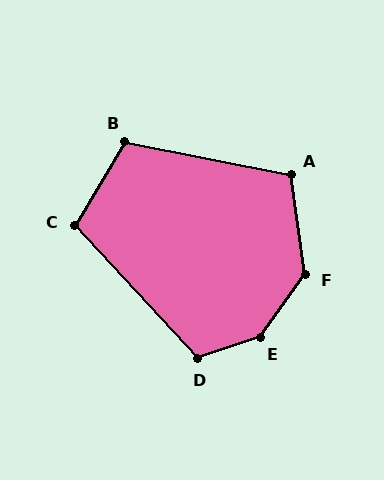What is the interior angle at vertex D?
Approximately 114 degrees (obtuse).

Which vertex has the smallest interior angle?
C, at approximately 106 degrees.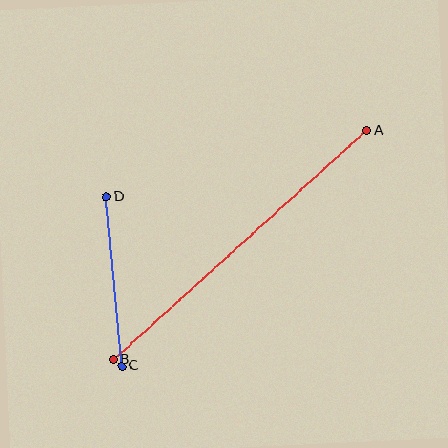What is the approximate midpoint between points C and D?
The midpoint is at approximately (114, 281) pixels.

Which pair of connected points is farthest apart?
Points A and B are farthest apart.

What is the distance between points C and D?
The distance is approximately 170 pixels.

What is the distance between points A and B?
The distance is approximately 342 pixels.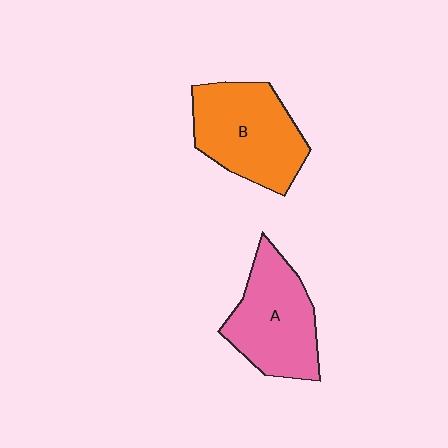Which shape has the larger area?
Shape B (orange).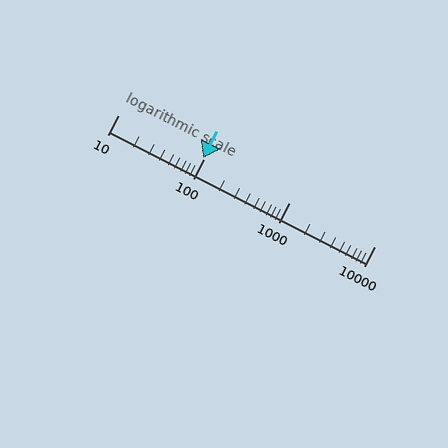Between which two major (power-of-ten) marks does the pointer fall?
The pointer is between 10 and 100.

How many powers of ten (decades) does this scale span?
The scale spans 3 decades, from 10 to 10000.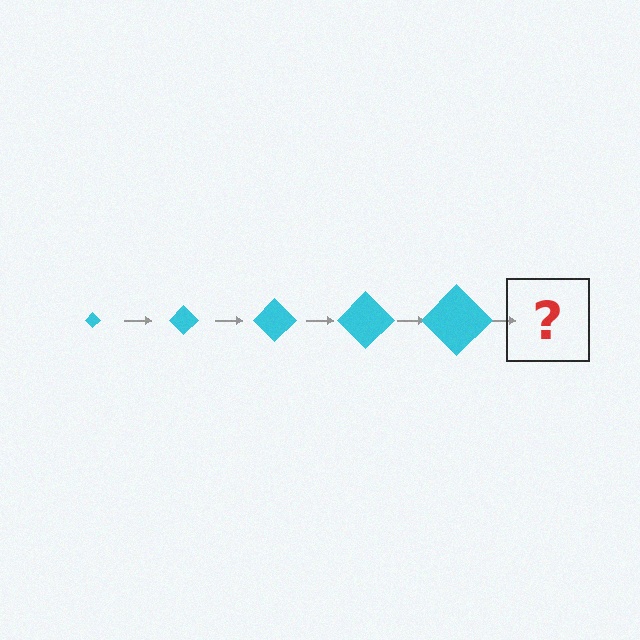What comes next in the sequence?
The next element should be a cyan diamond, larger than the previous one.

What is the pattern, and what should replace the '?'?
The pattern is that the diamond gets progressively larger each step. The '?' should be a cyan diamond, larger than the previous one.